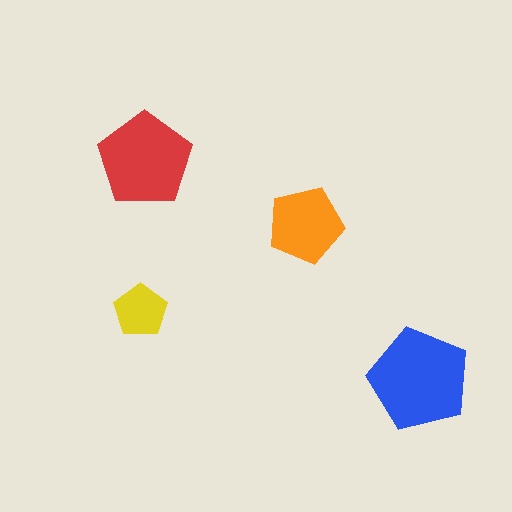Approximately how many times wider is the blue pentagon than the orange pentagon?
About 1.5 times wider.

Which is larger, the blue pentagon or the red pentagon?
The blue one.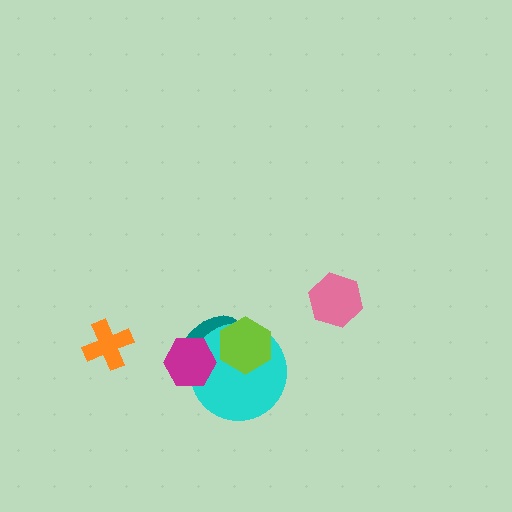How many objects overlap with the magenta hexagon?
2 objects overlap with the magenta hexagon.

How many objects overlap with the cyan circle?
3 objects overlap with the cyan circle.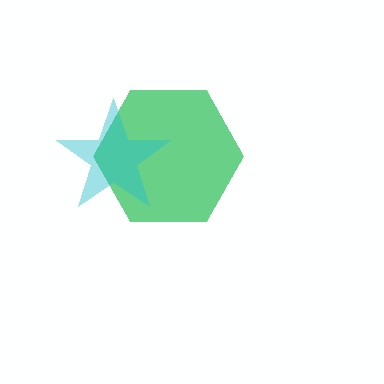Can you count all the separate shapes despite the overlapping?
Yes, there are 2 separate shapes.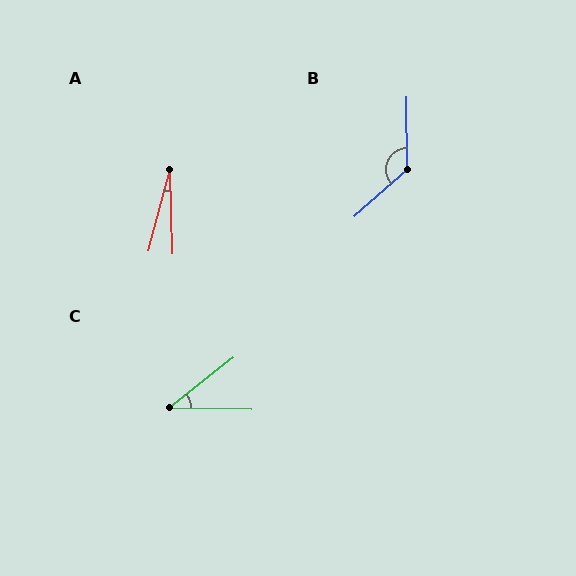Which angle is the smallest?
A, at approximately 16 degrees.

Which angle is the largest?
B, at approximately 131 degrees.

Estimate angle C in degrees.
Approximately 39 degrees.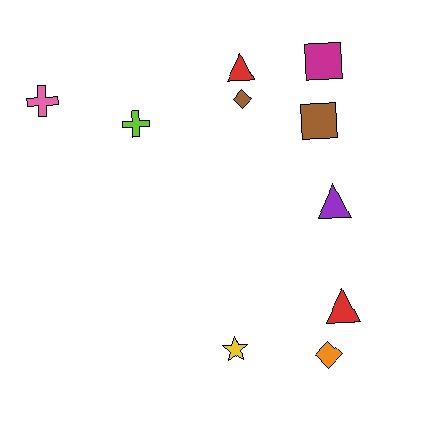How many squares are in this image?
There are 2 squares.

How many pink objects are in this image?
There is 1 pink object.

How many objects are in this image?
There are 10 objects.